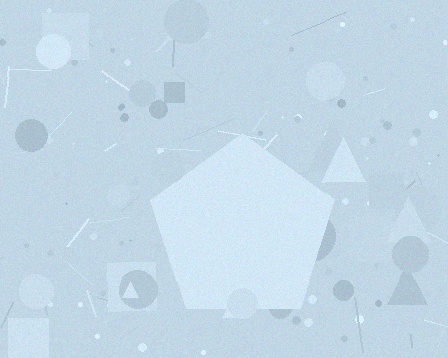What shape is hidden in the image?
A pentagon is hidden in the image.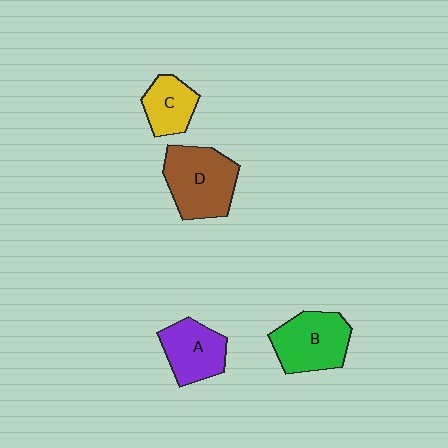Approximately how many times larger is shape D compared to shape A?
Approximately 1.4 times.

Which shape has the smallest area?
Shape C (yellow).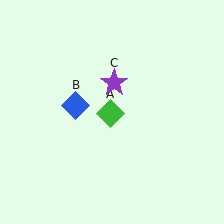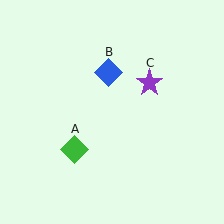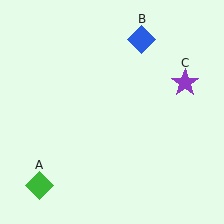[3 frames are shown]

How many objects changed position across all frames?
3 objects changed position: green diamond (object A), blue diamond (object B), purple star (object C).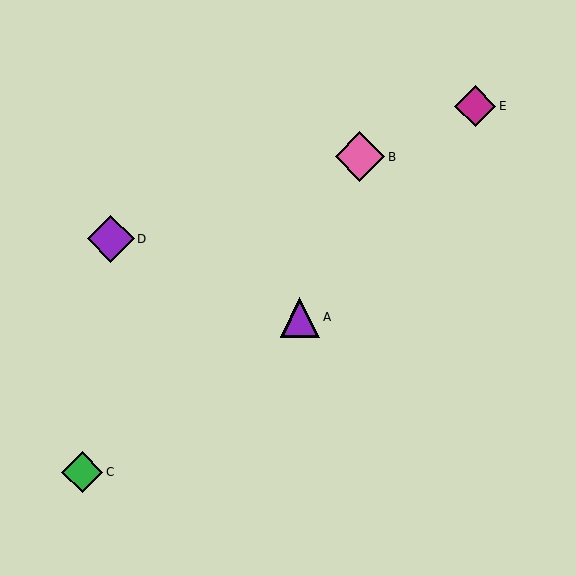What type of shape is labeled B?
Shape B is a pink diamond.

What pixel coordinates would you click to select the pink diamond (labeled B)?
Click at (360, 157) to select the pink diamond B.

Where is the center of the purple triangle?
The center of the purple triangle is at (300, 317).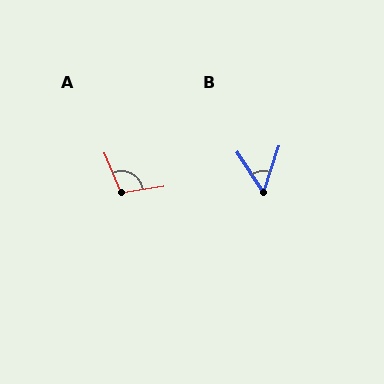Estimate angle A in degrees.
Approximately 104 degrees.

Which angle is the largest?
A, at approximately 104 degrees.